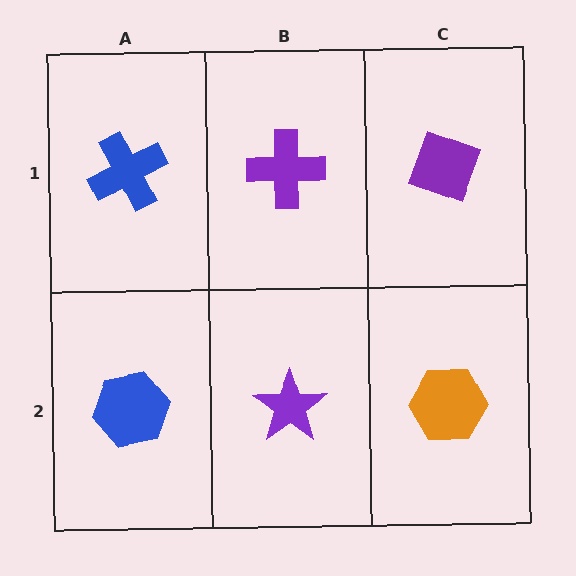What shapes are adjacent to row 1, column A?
A blue hexagon (row 2, column A), a purple cross (row 1, column B).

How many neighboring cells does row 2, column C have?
2.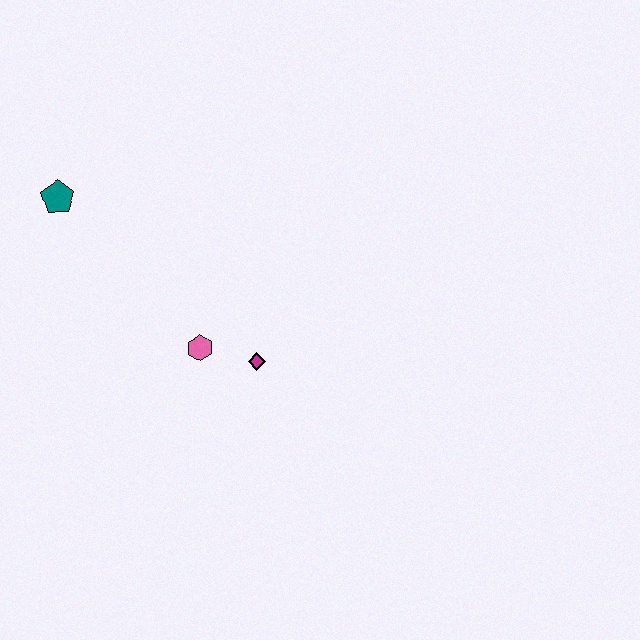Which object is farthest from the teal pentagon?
The magenta diamond is farthest from the teal pentagon.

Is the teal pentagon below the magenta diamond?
No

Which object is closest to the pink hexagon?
The magenta diamond is closest to the pink hexagon.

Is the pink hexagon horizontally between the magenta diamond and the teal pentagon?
Yes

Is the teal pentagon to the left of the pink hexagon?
Yes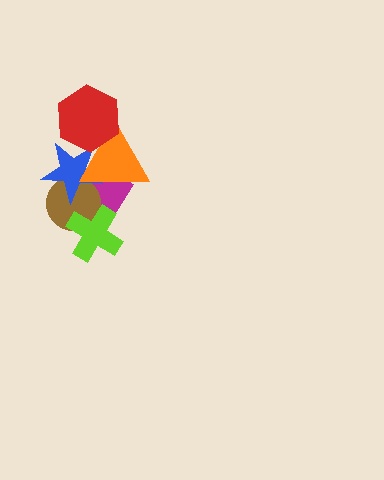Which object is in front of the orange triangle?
The red hexagon is in front of the orange triangle.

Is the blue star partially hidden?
Yes, it is partially covered by another shape.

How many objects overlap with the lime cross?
2 objects overlap with the lime cross.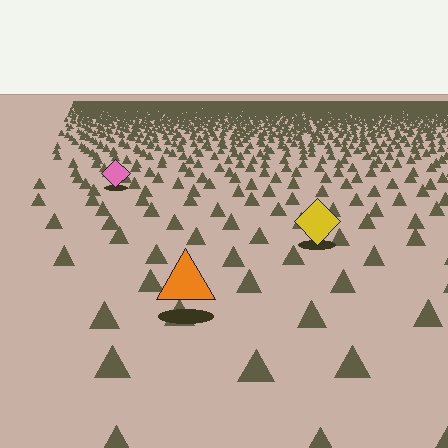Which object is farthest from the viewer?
The pink diamond is farthest from the viewer. It appears smaller and the ground texture around it is denser.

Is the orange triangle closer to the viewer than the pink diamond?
Yes. The orange triangle is closer — you can tell from the texture gradient: the ground texture is coarser near it.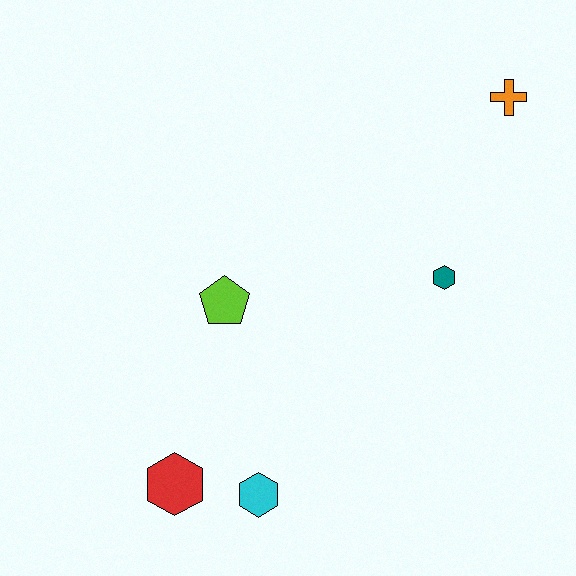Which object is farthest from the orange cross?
The red hexagon is farthest from the orange cross.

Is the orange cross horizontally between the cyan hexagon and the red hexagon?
No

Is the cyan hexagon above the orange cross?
No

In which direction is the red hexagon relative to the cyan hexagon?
The red hexagon is to the left of the cyan hexagon.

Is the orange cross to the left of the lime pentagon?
No